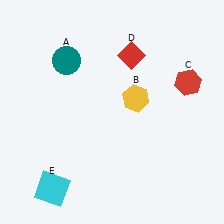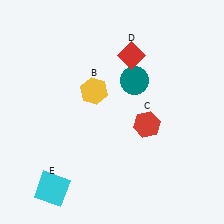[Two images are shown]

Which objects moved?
The objects that moved are: the teal circle (A), the yellow hexagon (B), the red hexagon (C).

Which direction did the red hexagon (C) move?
The red hexagon (C) moved down.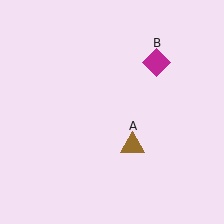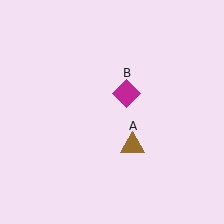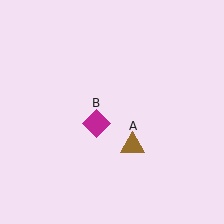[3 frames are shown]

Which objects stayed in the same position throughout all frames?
Brown triangle (object A) remained stationary.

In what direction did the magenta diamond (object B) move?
The magenta diamond (object B) moved down and to the left.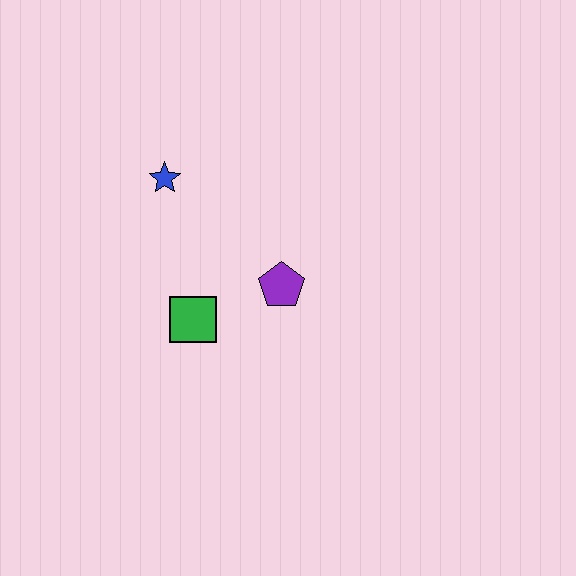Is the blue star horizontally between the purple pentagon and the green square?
No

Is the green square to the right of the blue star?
Yes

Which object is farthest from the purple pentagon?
The blue star is farthest from the purple pentagon.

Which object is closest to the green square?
The purple pentagon is closest to the green square.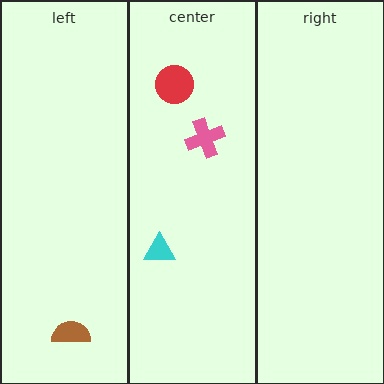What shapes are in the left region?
The brown semicircle.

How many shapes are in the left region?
1.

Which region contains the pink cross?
The center region.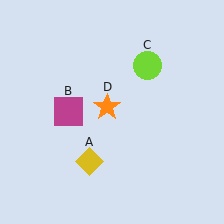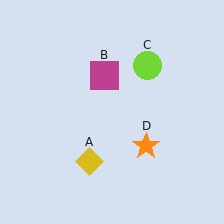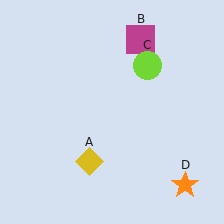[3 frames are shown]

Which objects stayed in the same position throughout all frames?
Yellow diamond (object A) and lime circle (object C) remained stationary.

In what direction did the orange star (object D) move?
The orange star (object D) moved down and to the right.